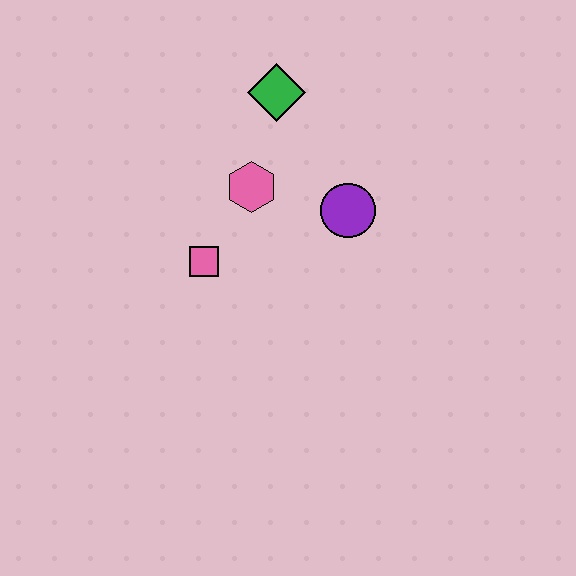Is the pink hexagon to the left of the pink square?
No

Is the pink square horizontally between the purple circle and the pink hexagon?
No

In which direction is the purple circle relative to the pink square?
The purple circle is to the right of the pink square.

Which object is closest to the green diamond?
The pink hexagon is closest to the green diamond.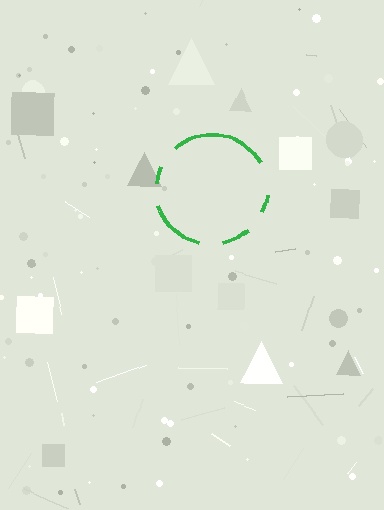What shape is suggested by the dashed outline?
The dashed outline suggests a circle.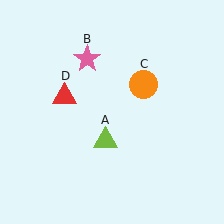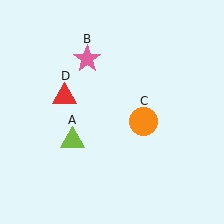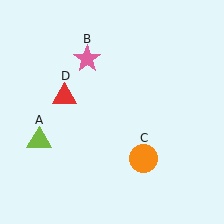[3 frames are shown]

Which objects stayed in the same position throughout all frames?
Pink star (object B) and red triangle (object D) remained stationary.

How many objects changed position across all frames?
2 objects changed position: lime triangle (object A), orange circle (object C).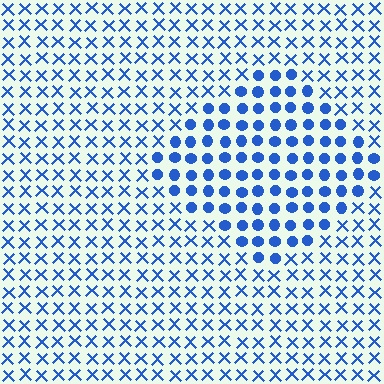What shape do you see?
I see a diamond.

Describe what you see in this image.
The image is filled with small blue elements arranged in a uniform grid. A diamond-shaped region contains circles, while the surrounding area contains X marks. The boundary is defined purely by the change in element shape.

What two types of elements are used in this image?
The image uses circles inside the diamond region and X marks outside it.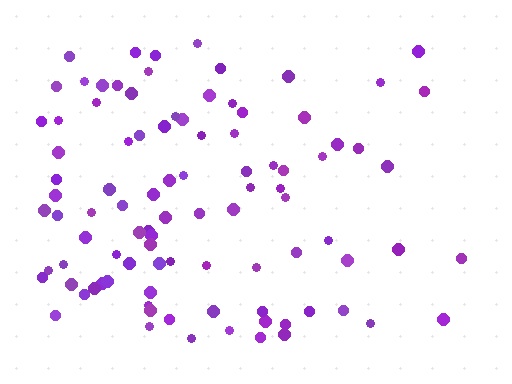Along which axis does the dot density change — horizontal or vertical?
Horizontal.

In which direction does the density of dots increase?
From right to left, with the left side densest.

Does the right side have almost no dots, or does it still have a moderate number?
Still a moderate number, just noticeably fewer than the left.